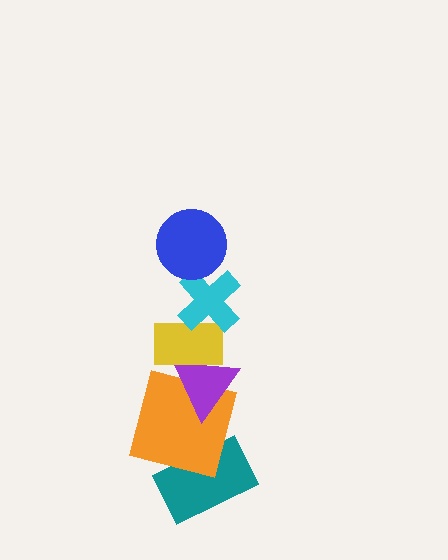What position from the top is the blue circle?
The blue circle is 1st from the top.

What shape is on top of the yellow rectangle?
The cyan cross is on top of the yellow rectangle.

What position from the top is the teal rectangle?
The teal rectangle is 6th from the top.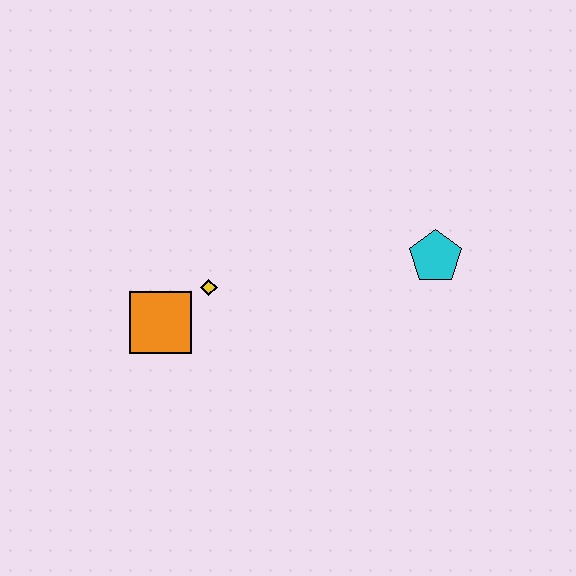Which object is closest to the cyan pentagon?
The yellow diamond is closest to the cyan pentagon.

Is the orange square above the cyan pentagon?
No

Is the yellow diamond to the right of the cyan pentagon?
No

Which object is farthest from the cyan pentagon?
The orange square is farthest from the cyan pentagon.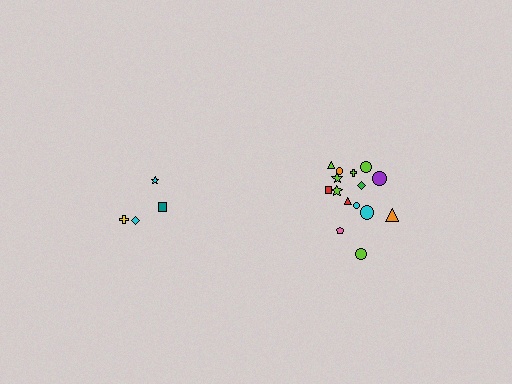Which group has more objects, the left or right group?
The right group.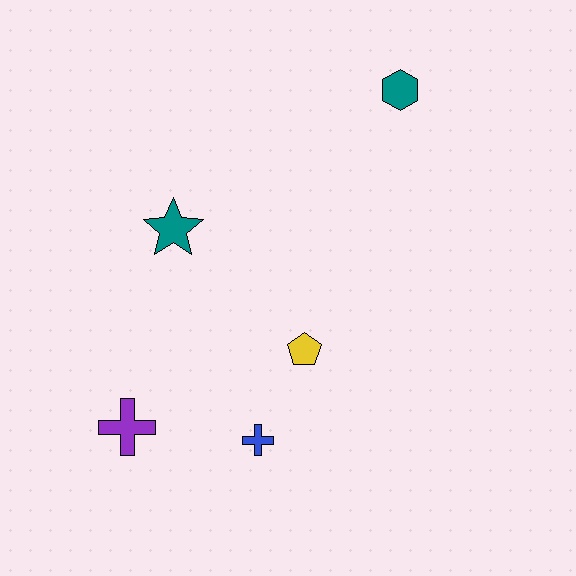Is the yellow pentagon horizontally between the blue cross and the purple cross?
No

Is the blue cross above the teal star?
No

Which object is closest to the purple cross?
The blue cross is closest to the purple cross.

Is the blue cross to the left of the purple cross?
No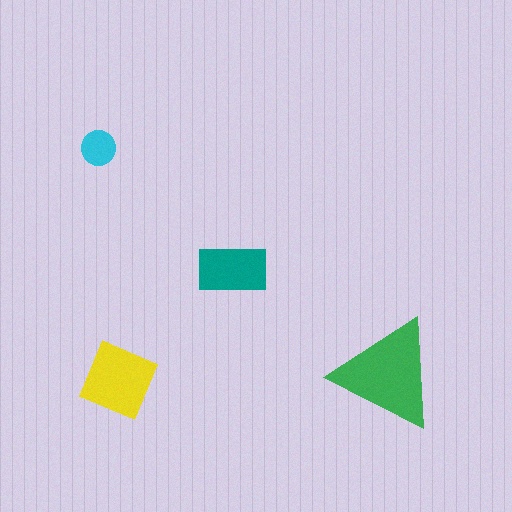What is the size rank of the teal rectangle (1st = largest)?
3rd.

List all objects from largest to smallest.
The green triangle, the yellow diamond, the teal rectangle, the cyan circle.